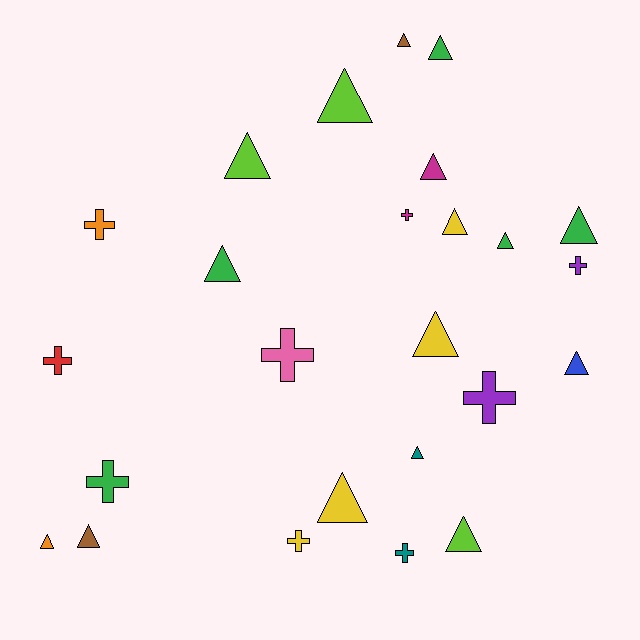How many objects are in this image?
There are 25 objects.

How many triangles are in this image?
There are 16 triangles.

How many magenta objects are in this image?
There are 2 magenta objects.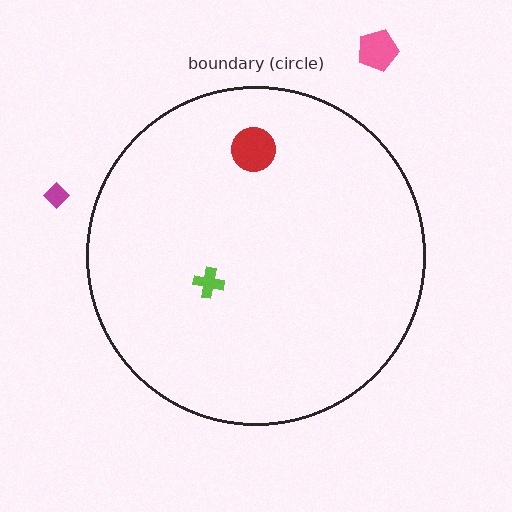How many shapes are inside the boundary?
2 inside, 2 outside.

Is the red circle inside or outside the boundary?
Inside.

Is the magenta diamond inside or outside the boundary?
Outside.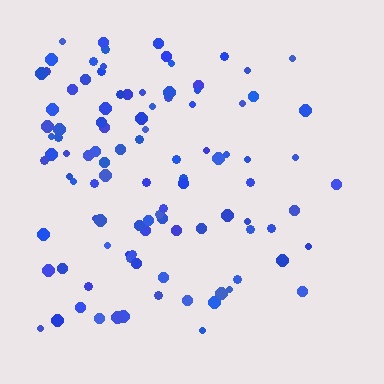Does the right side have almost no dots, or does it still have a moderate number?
Still a moderate number, just noticeably fewer than the left.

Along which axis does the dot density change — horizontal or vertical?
Horizontal.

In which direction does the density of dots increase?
From right to left, with the left side densest.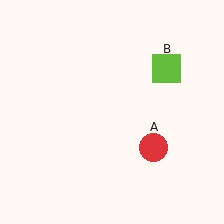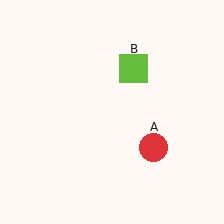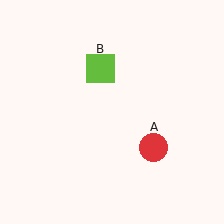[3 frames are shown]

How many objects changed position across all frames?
1 object changed position: lime square (object B).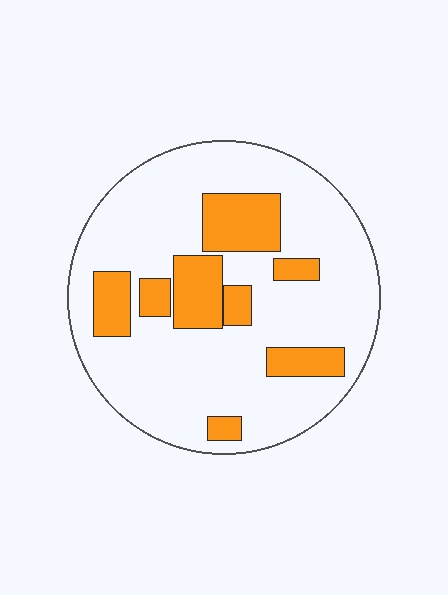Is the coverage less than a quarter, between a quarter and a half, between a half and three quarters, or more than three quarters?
Less than a quarter.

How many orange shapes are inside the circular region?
8.